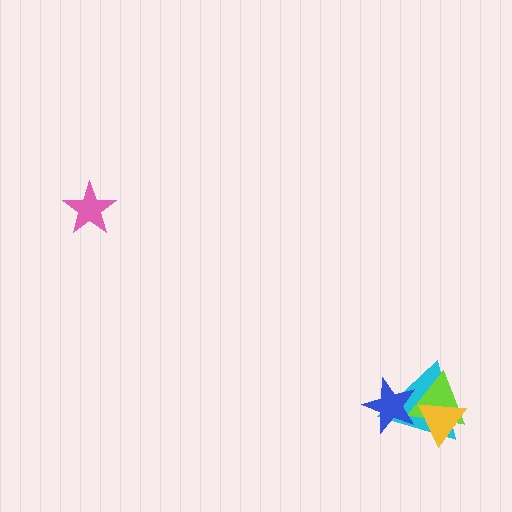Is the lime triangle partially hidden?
Yes, it is partially covered by another shape.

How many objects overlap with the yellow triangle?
2 objects overlap with the yellow triangle.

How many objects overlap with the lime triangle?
3 objects overlap with the lime triangle.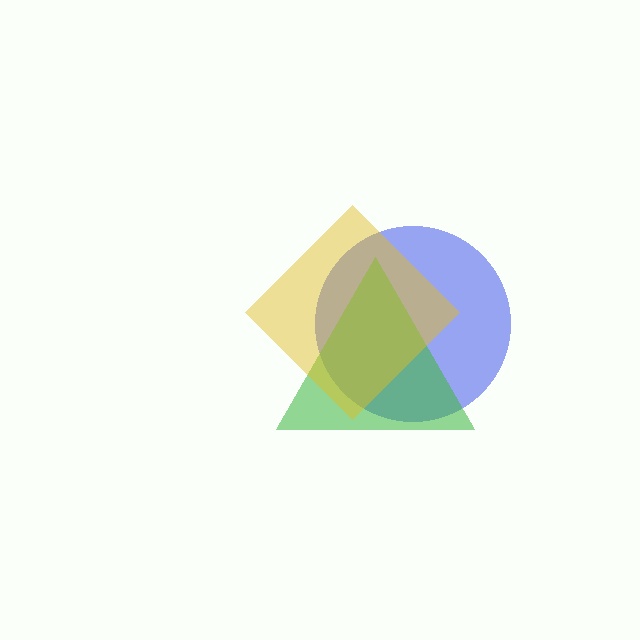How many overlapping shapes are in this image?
There are 3 overlapping shapes in the image.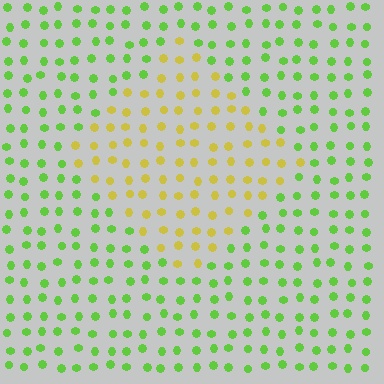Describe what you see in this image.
The image is filled with small lime elements in a uniform arrangement. A diamond-shaped region is visible where the elements are tinted to a slightly different hue, forming a subtle color boundary.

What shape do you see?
I see a diamond.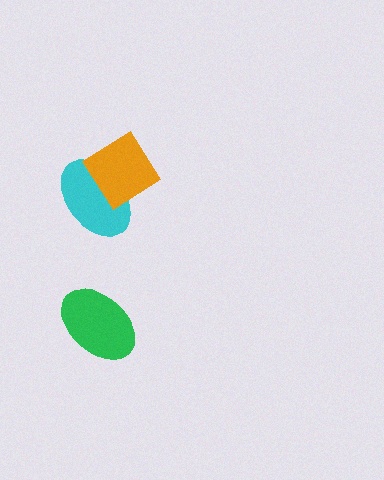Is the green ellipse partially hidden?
No, no other shape covers it.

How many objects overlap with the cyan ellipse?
1 object overlaps with the cyan ellipse.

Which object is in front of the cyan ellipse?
The orange diamond is in front of the cyan ellipse.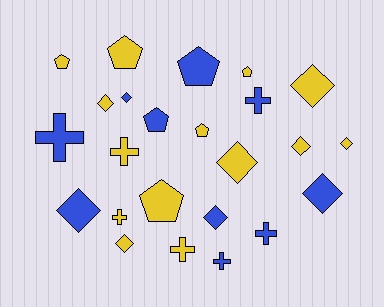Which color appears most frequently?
Yellow, with 14 objects.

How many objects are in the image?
There are 24 objects.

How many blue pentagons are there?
There are 2 blue pentagons.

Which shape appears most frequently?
Diamond, with 10 objects.